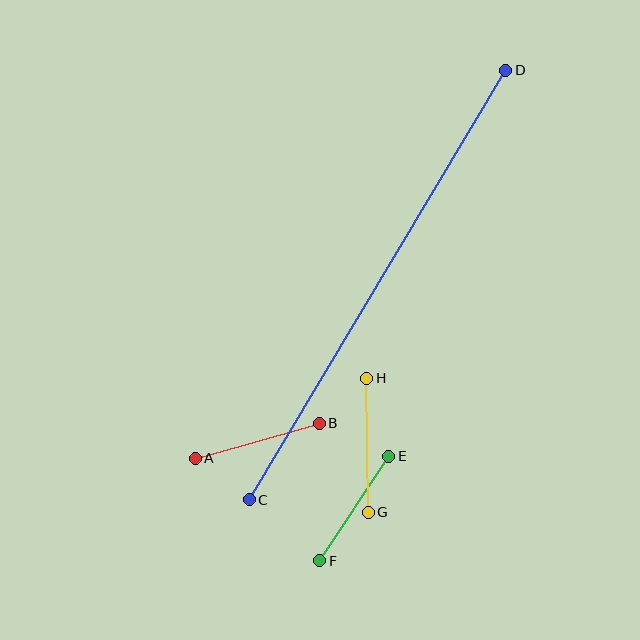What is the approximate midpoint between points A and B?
The midpoint is at approximately (257, 441) pixels.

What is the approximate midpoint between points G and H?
The midpoint is at approximately (368, 445) pixels.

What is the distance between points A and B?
The distance is approximately 129 pixels.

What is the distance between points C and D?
The distance is approximately 500 pixels.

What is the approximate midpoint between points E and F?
The midpoint is at approximately (354, 509) pixels.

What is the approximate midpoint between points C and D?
The midpoint is at approximately (377, 285) pixels.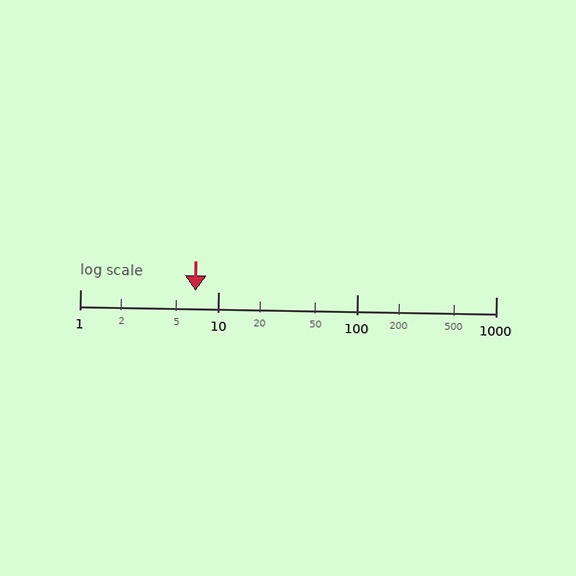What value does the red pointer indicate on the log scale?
The pointer indicates approximately 6.8.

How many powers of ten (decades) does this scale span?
The scale spans 3 decades, from 1 to 1000.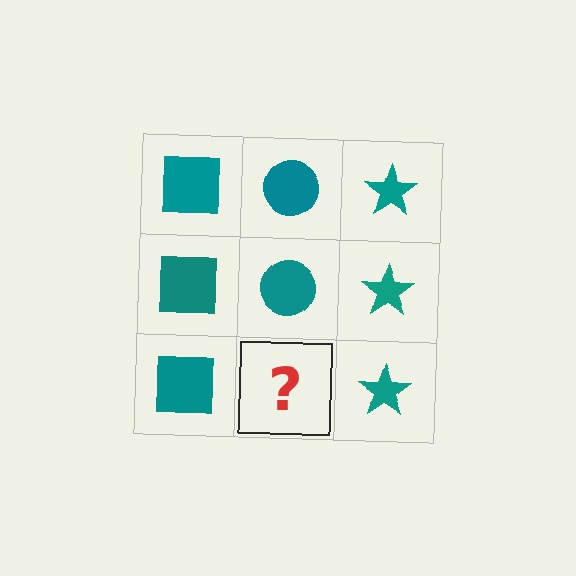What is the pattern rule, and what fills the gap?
The rule is that each column has a consistent shape. The gap should be filled with a teal circle.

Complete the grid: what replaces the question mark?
The question mark should be replaced with a teal circle.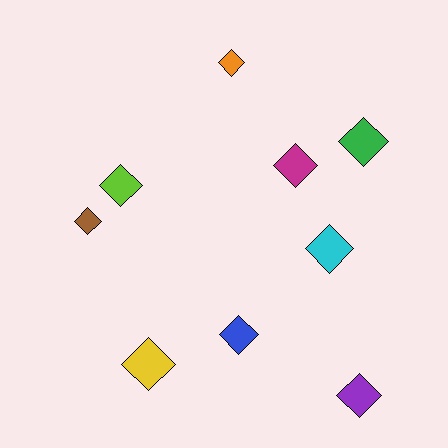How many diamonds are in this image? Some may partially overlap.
There are 9 diamonds.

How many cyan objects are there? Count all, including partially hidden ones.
There is 1 cyan object.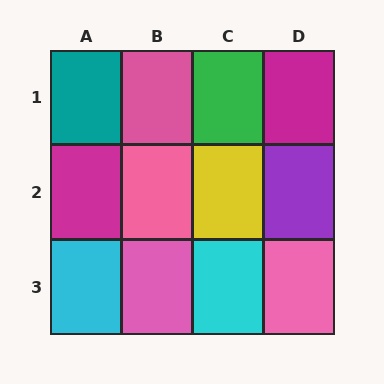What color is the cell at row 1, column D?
Magenta.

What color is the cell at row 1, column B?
Pink.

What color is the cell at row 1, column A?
Teal.